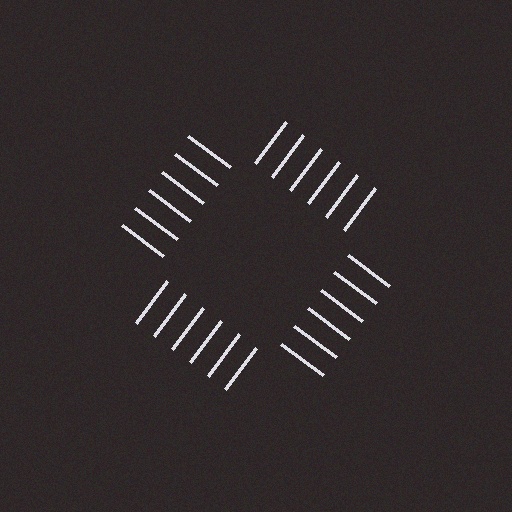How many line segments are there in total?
24 — 6 along each of the 4 edges.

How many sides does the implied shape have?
4 sides — the line-ends trace a square.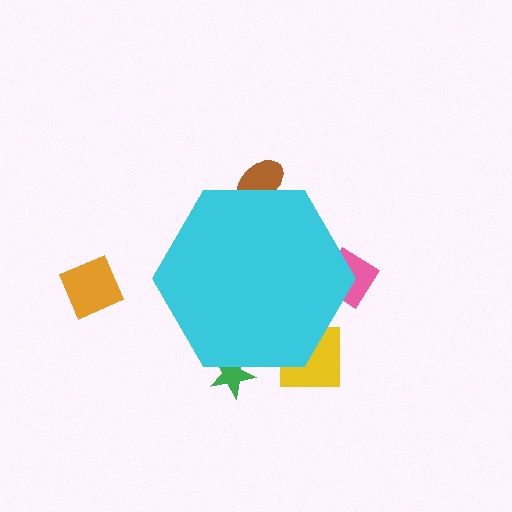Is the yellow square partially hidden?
Yes, the yellow square is partially hidden behind the cyan hexagon.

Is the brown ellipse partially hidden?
Yes, the brown ellipse is partially hidden behind the cyan hexagon.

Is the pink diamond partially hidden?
Yes, the pink diamond is partially hidden behind the cyan hexagon.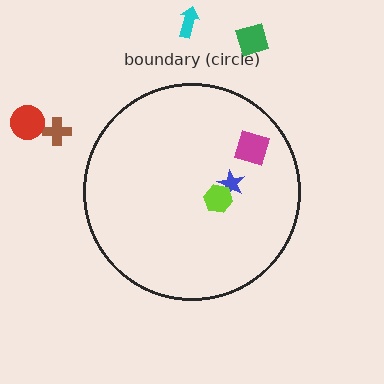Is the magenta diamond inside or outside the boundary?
Inside.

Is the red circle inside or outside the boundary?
Outside.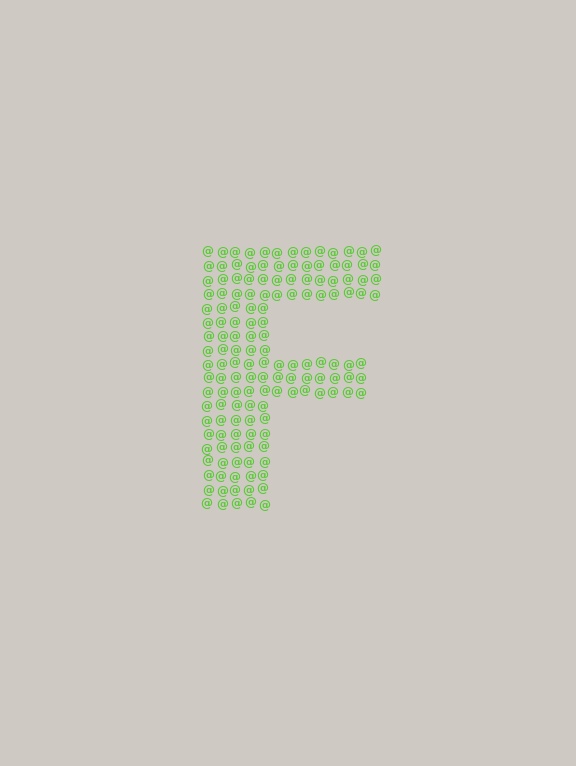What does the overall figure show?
The overall figure shows the letter F.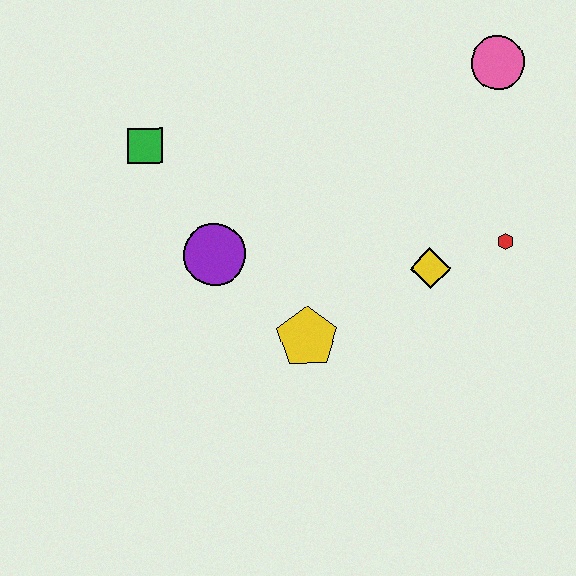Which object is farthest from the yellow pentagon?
The pink circle is farthest from the yellow pentagon.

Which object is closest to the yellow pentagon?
The purple circle is closest to the yellow pentagon.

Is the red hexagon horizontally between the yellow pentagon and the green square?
No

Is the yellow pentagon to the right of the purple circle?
Yes